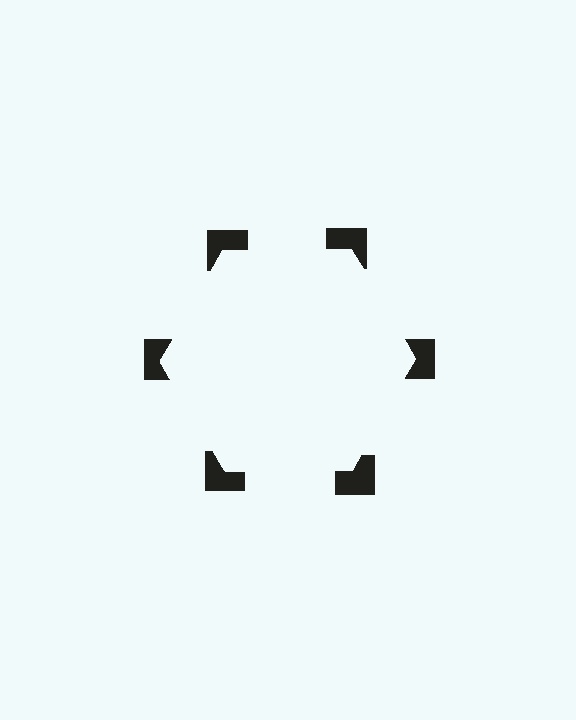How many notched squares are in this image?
There are 6 — one at each vertex of the illusory hexagon.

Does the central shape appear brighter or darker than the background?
It typically appears slightly brighter than the background, even though no actual brightness change is drawn.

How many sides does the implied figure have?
6 sides.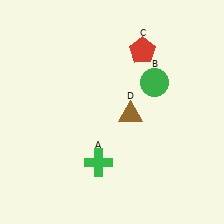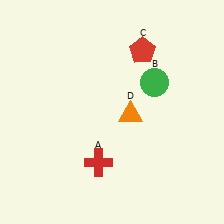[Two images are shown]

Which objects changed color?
A changed from green to red. D changed from brown to orange.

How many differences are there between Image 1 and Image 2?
There are 2 differences between the two images.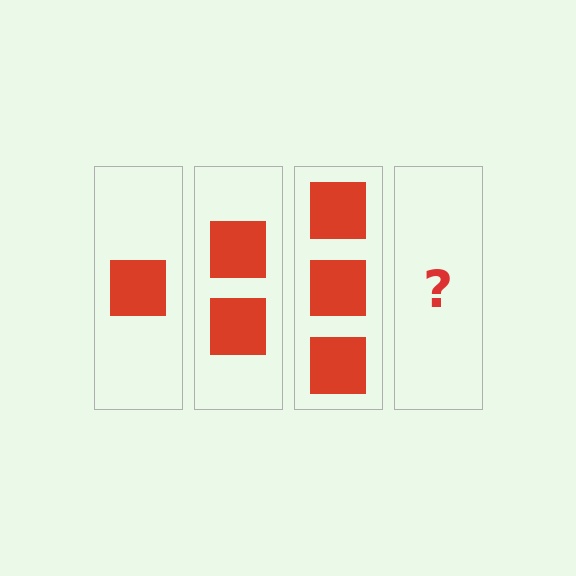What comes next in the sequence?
The next element should be 4 squares.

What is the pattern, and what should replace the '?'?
The pattern is that each step adds one more square. The '?' should be 4 squares.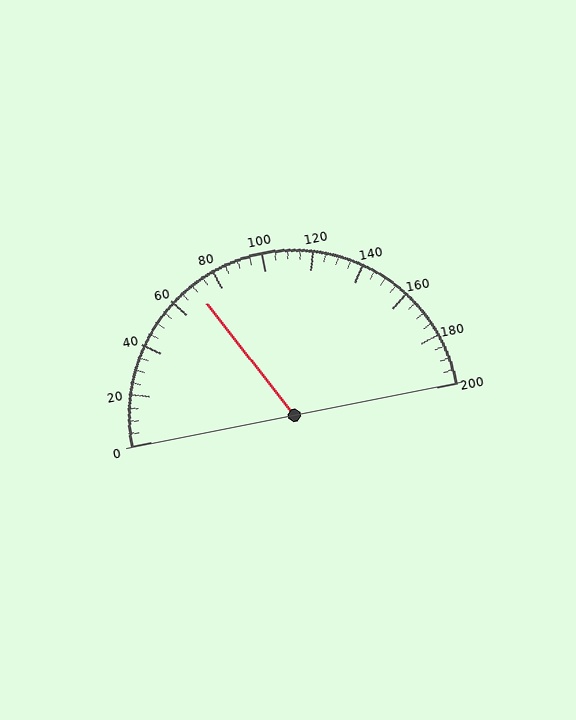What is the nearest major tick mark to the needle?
The nearest major tick mark is 80.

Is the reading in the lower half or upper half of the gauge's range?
The reading is in the lower half of the range (0 to 200).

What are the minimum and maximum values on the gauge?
The gauge ranges from 0 to 200.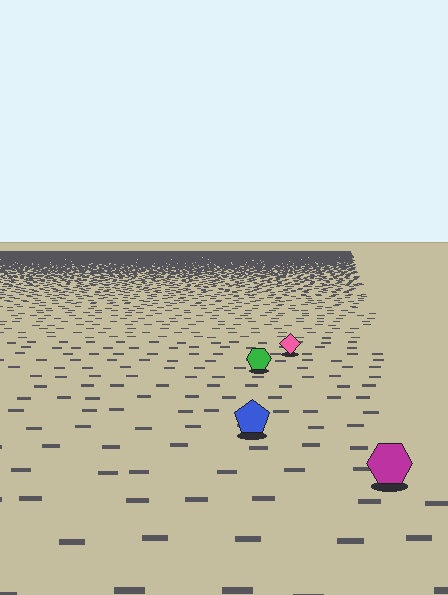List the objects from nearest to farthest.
From nearest to farthest: the magenta hexagon, the blue pentagon, the green hexagon, the pink diamond.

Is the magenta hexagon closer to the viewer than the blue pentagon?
Yes. The magenta hexagon is closer — you can tell from the texture gradient: the ground texture is coarser near it.